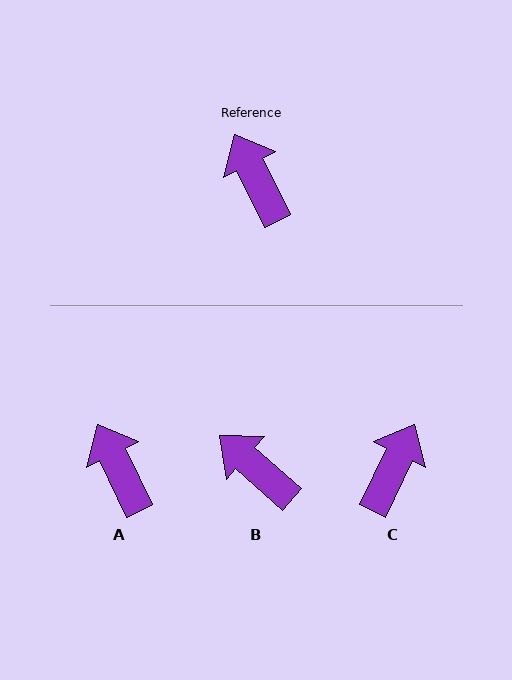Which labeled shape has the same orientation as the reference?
A.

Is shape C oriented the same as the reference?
No, it is off by about 52 degrees.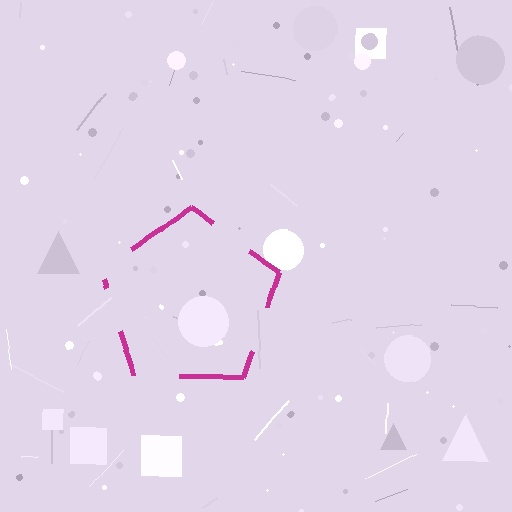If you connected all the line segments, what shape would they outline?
They would outline a pentagon.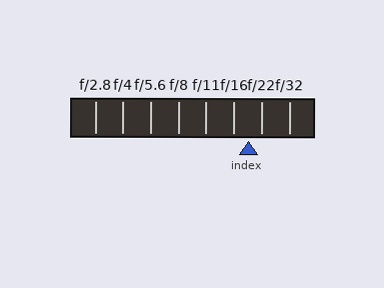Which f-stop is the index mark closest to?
The index mark is closest to f/22.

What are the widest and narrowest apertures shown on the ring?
The widest aperture shown is f/2.8 and the narrowest is f/32.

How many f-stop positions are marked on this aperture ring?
There are 8 f-stop positions marked.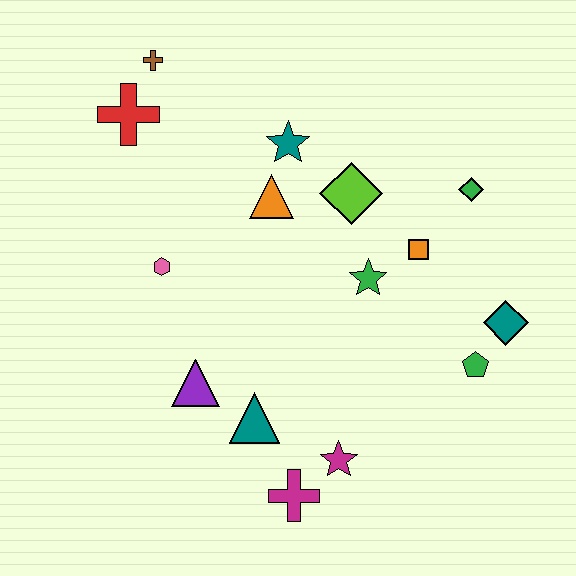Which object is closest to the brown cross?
The red cross is closest to the brown cross.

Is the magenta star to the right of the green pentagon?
No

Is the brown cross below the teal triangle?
No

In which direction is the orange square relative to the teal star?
The orange square is to the right of the teal star.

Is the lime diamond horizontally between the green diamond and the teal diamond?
No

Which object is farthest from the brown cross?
The magenta cross is farthest from the brown cross.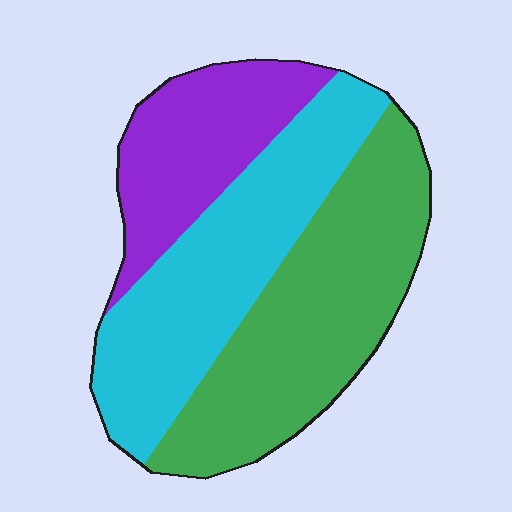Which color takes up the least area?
Purple, at roughly 25%.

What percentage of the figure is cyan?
Cyan takes up about three eighths (3/8) of the figure.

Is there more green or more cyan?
Green.